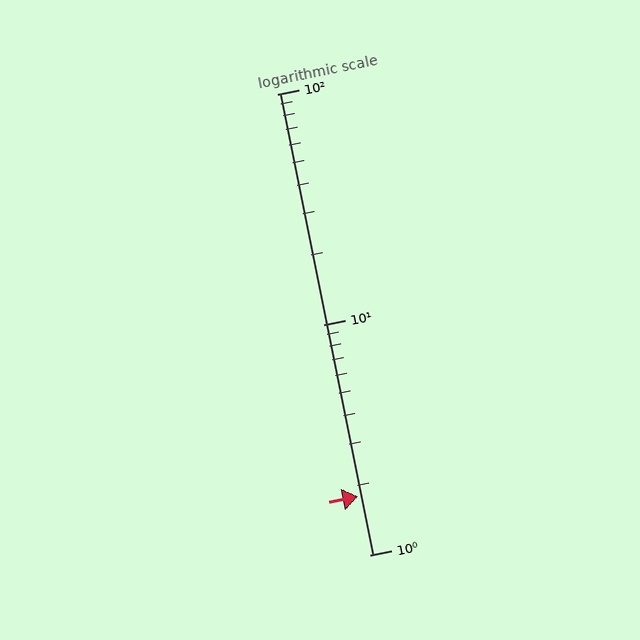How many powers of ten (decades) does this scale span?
The scale spans 2 decades, from 1 to 100.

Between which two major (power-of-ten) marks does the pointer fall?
The pointer is between 1 and 10.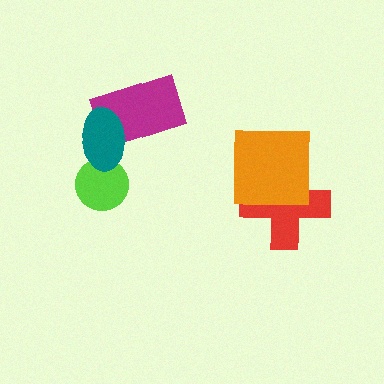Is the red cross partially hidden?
Yes, it is partially covered by another shape.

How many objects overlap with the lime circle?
1 object overlaps with the lime circle.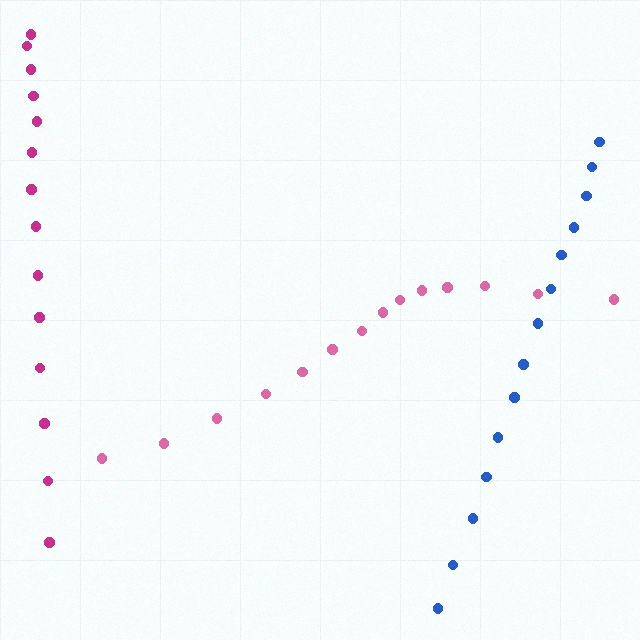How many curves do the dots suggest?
There are 3 distinct paths.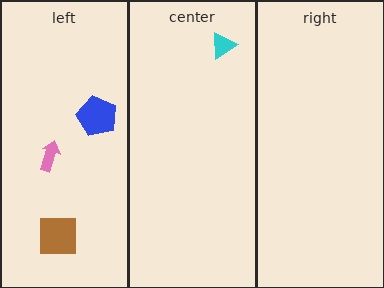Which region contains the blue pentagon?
The left region.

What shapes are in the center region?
The cyan triangle.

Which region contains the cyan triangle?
The center region.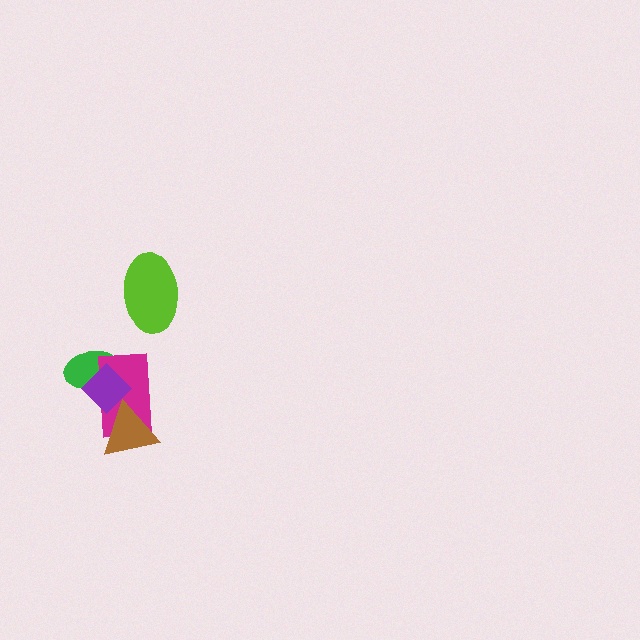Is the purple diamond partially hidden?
Yes, it is partially covered by another shape.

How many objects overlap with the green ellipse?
2 objects overlap with the green ellipse.